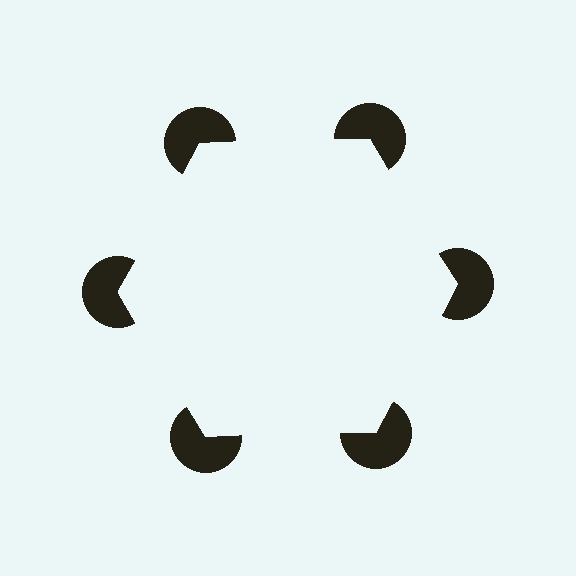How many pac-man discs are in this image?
There are 6 — one at each vertex of the illusory hexagon.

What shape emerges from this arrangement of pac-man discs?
An illusory hexagon — its edges are inferred from the aligned wedge cuts in the pac-man discs, not physically drawn.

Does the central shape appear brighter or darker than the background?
It typically appears slightly brighter than the background, even though no actual brightness change is drawn.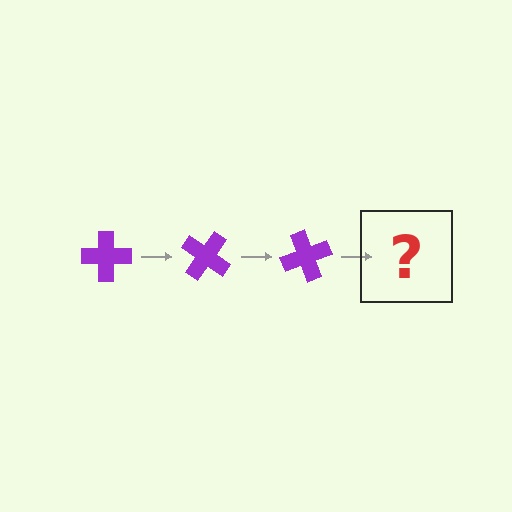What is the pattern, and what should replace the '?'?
The pattern is that the cross rotates 35 degrees each step. The '?' should be a purple cross rotated 105 degrees.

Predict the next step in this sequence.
The next step is a purple cross rotated 105 degrees.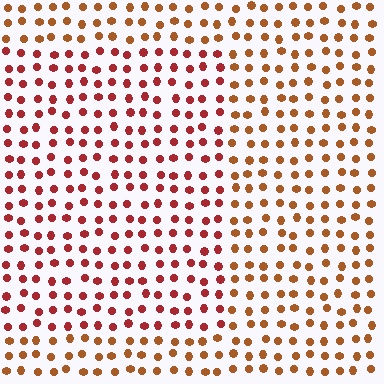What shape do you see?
I see a rectangle.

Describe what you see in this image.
The image is filled with small brown elements in a uniform arrangement. A rectangle-shaped region is visible where the elements are tinted to a slightly different hue, forming a subtle color boundary.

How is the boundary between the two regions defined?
The boundary is defined purely by a slight shift in hue (about 29 degrees). Spacing, size, and orientation are identical on both sides.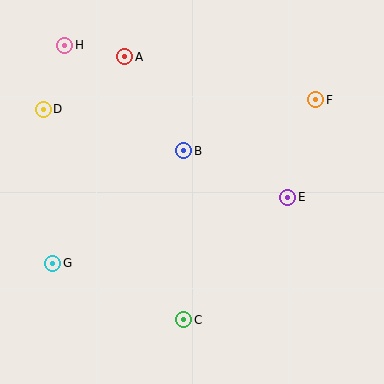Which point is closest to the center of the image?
Point B at (184, 151) is closest to the center.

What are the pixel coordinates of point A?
Point A is at (125, 57).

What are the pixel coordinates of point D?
Point D is at (43, 109).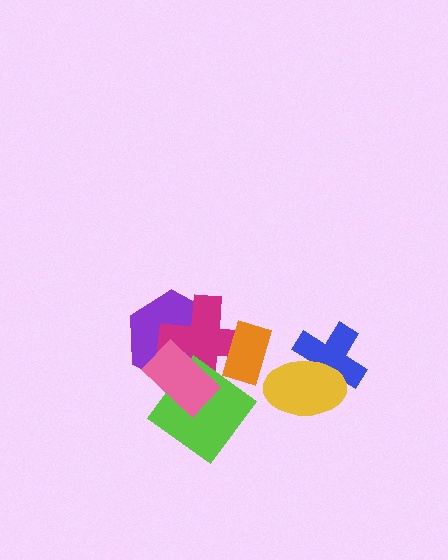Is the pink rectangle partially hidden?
No, no other shape covers it.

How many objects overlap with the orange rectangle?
1 object overlaps with the orange rectangle.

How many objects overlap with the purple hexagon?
3 objects overlap with the purple hexagon.